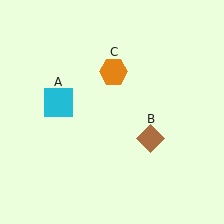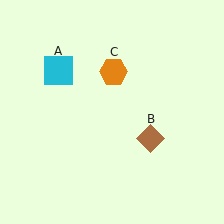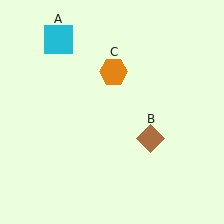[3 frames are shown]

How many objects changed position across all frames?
1 object changed position: cyan square (object A).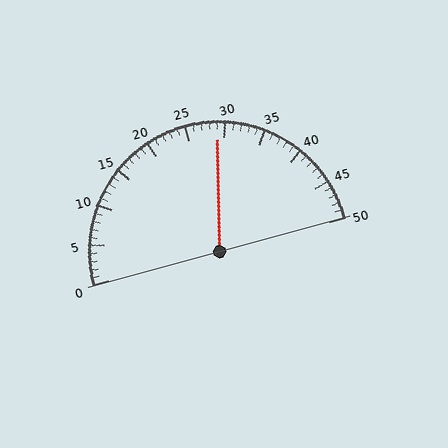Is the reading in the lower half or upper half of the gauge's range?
The reading is in the upper half of the range (0 to 50).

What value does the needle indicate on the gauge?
The needle indicates approximately 29.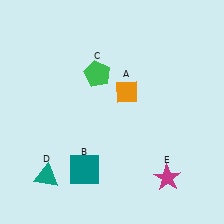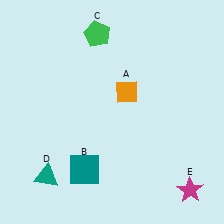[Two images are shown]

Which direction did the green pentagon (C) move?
The green pentagon (C) moved up.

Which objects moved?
The objects that moved are: the green pentagon (C), the magenta star (E).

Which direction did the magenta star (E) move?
The magenta star (E) moved right.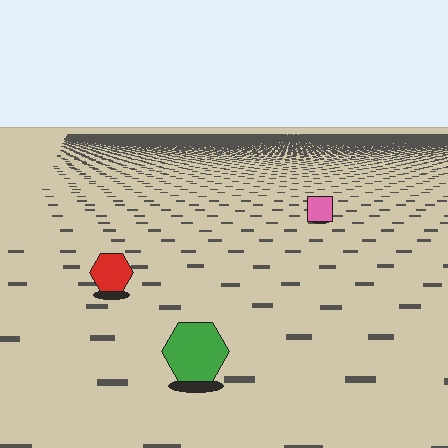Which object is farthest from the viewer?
The pink square is farthest from the viewer. It appears smaller and the ground texture around it is denser.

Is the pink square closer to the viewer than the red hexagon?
No. The red hexagon is closer — you can tell from the texture gradient: the ground texture is coarser near it.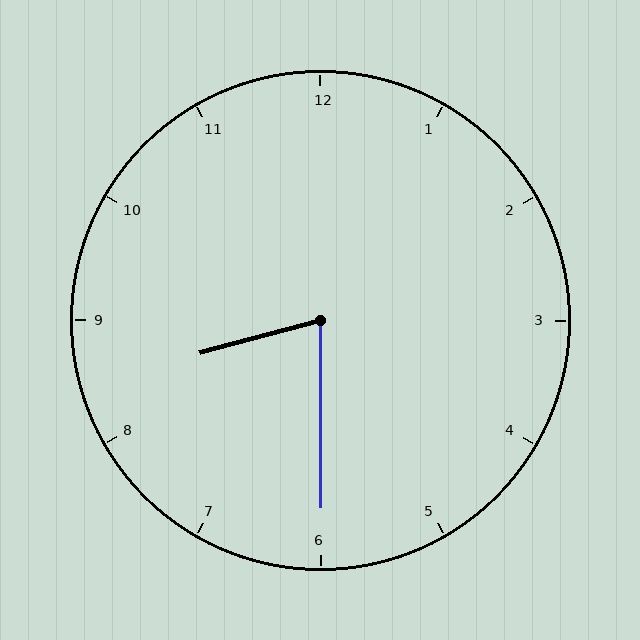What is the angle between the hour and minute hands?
Approximately 75 degrees.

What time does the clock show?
8:30.